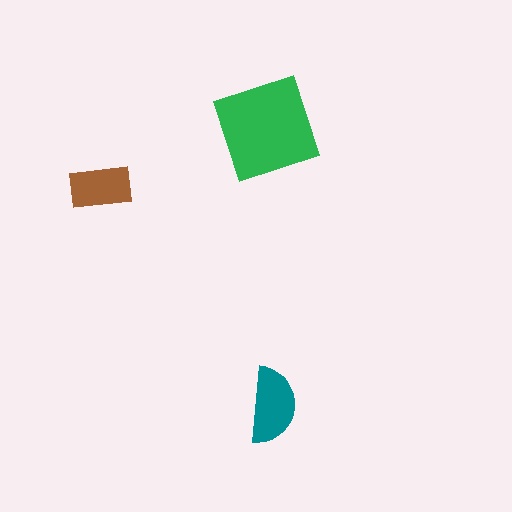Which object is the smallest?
The brown rectangle.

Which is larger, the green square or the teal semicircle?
The green square.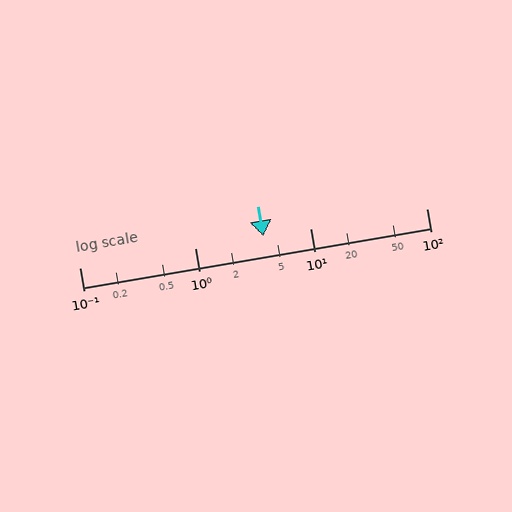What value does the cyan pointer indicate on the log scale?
The pointer indicates approximately 3.9.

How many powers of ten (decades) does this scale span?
The scale spans 3 decades, from 0.1 to 100.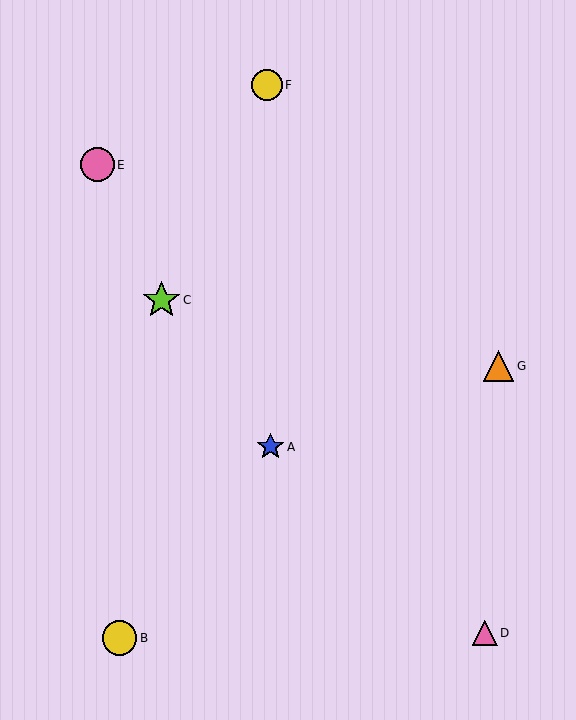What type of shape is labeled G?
Shape G is an orange triangle.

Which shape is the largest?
The lime star (labeled C) is the largest.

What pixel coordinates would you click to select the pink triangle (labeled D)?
Click at (485, 633) to select the pink triangle D.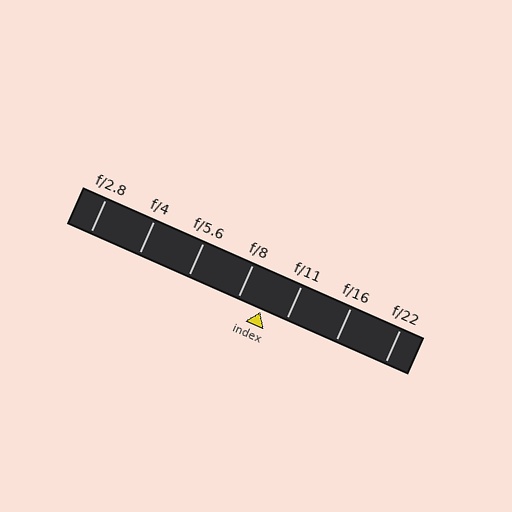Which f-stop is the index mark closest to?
The index mark is closest to f/8.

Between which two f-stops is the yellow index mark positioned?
The index mark is between f/8 and f/11.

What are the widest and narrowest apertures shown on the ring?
The widest aperture shown is f/2.8 and the narrowest is f/22.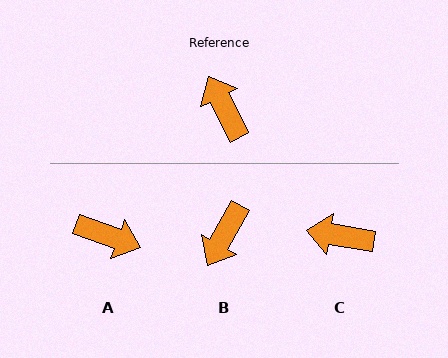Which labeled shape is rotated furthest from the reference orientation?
A, about 137 degrees away.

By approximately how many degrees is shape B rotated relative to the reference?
Approximately 124 degrees counter-clockwise.